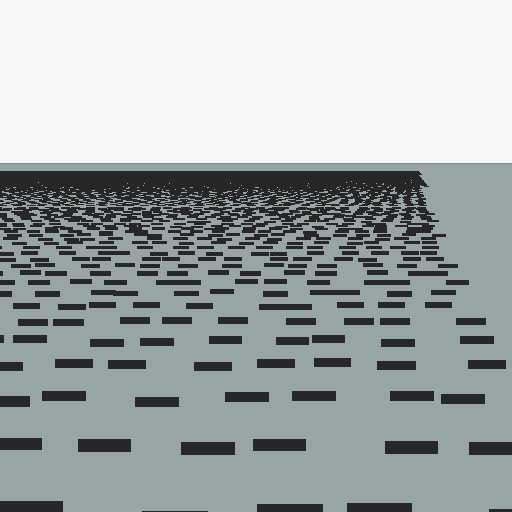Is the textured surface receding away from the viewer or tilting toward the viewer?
The surface is receding away from the viewer. Texture elements get smaller and denser toward the top.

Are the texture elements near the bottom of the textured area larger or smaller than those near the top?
Larger. Near the bottom, elements are closer to the viewer and appear at a bigger on-screen size.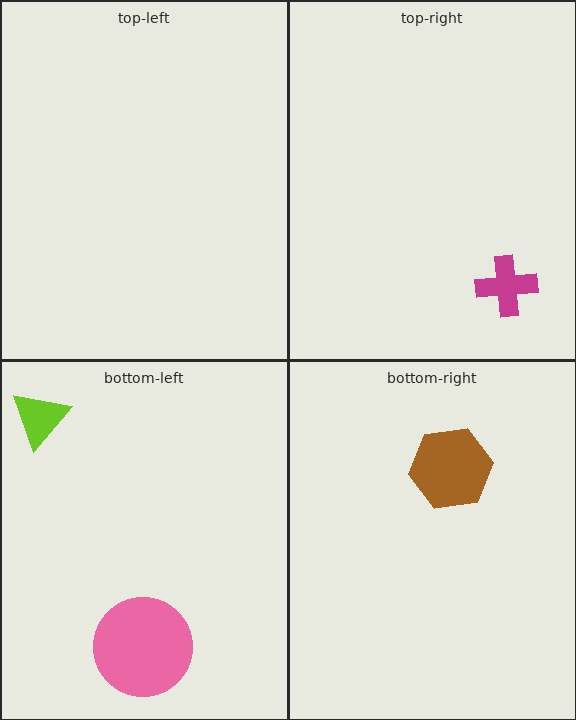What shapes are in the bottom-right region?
The brown hexagon.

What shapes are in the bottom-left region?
The pink circle, the lime triangle.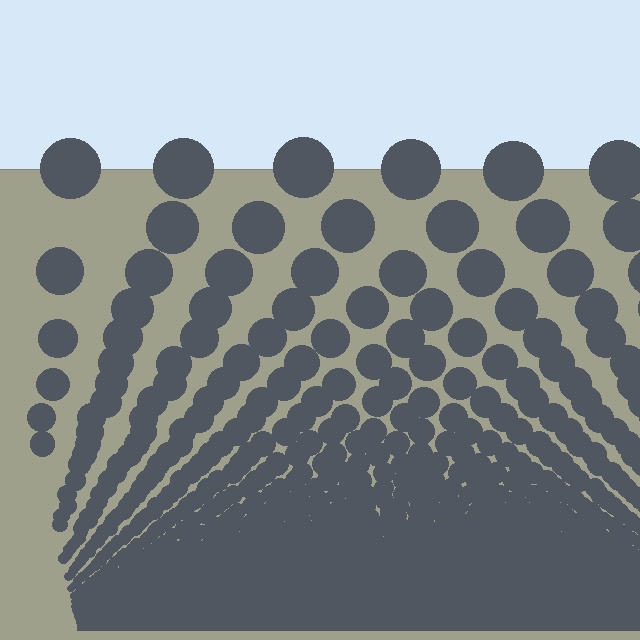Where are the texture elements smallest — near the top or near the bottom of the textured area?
Near the bottom.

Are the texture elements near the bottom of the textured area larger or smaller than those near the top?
Smaller. The gradient is inverted — elements near the bottom are smaller and denser.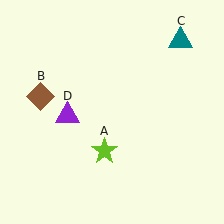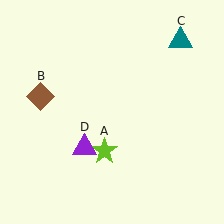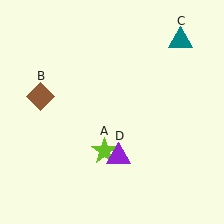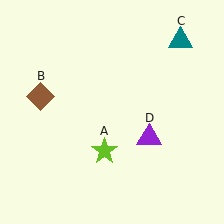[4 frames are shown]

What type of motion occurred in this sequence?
The purple triangle (object D) rotated counterclockwise around the center of the scene.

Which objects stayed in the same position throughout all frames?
Lime star (object A) and brown diamond (object B) and teal triangle (object C) remained stationary.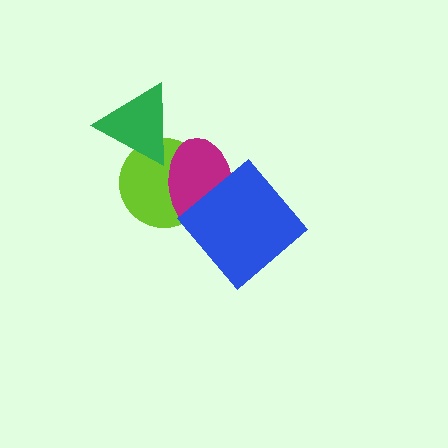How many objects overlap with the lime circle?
2 objects overlap with the lime circle.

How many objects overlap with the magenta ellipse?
2 objects overlap with the magenta ellipse.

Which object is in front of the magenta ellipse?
The blue diamond is in front of the magenta ellipse.